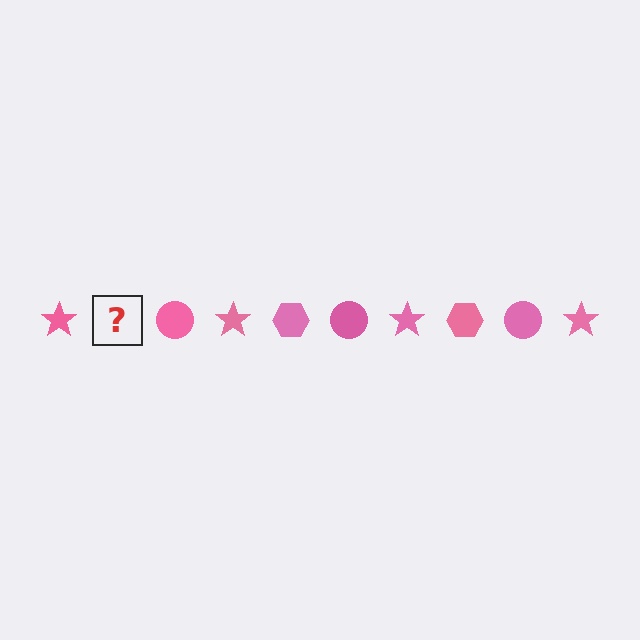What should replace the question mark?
The question mark should be replaced with a pink hexagon.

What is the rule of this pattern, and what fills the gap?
The rule is that the pattern cycles through star, hexagon, circle shapes in pink. The gap should be filled with a pink hexagon.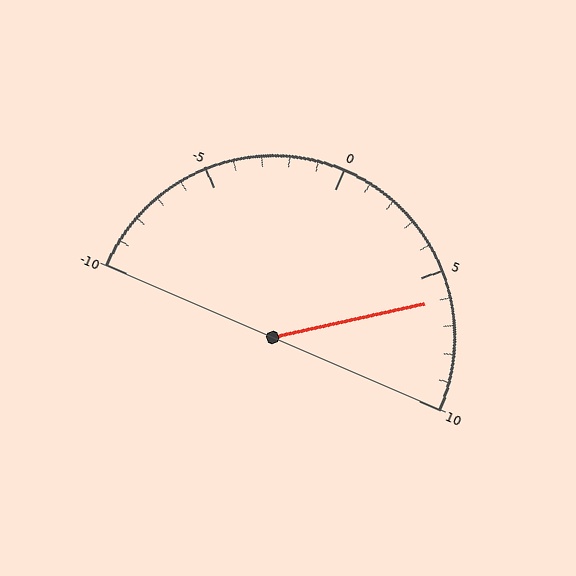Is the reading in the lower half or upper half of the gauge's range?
The reading is in the upper half of the range (-10 to 10).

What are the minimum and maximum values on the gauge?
The gauge ranges from -10 to 10.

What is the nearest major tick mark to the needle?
The nearest major tick mark is 5.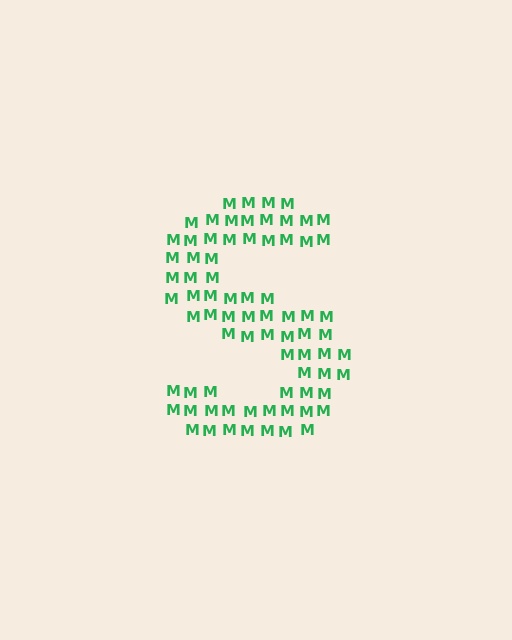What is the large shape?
The large shape is the letter S.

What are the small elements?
The small elements are letter M's.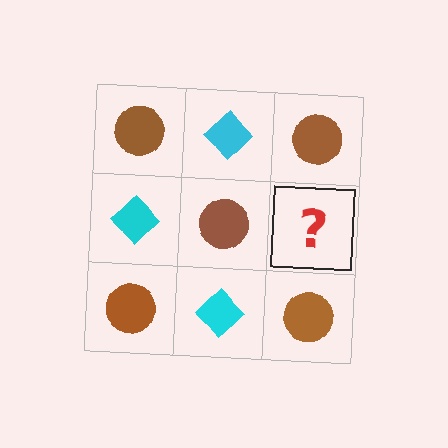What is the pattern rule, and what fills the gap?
The rule is that it alternates brown circle and cyan diamond in a checkerboard pattern. The gap should be filled with a cyan diamond.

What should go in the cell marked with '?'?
The missing cell should contain a cyan diamond.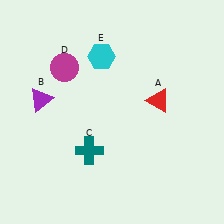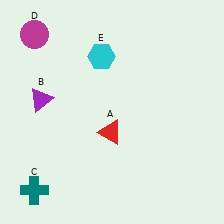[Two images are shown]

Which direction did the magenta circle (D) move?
The magenta circle (D) moved up.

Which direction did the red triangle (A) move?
The red triangle (A) moved left.